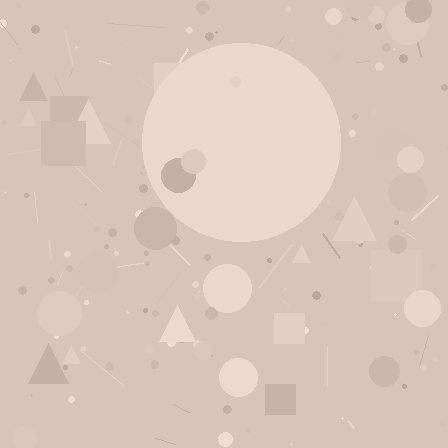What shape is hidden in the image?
A circle is hidden in the image.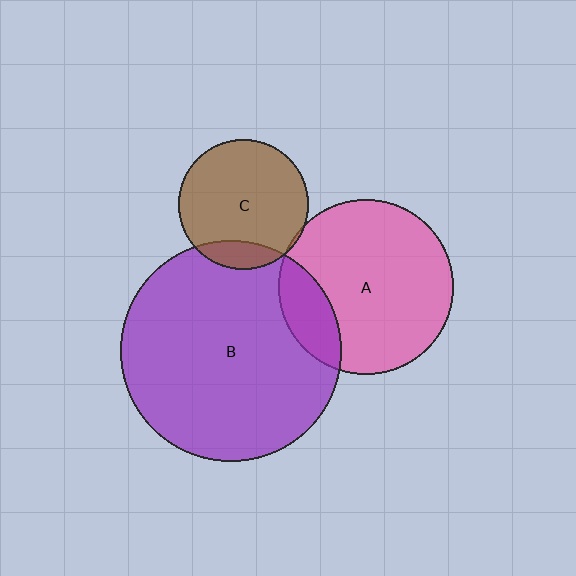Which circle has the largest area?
Circle B (purple).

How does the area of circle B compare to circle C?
Approximately 2.9 times.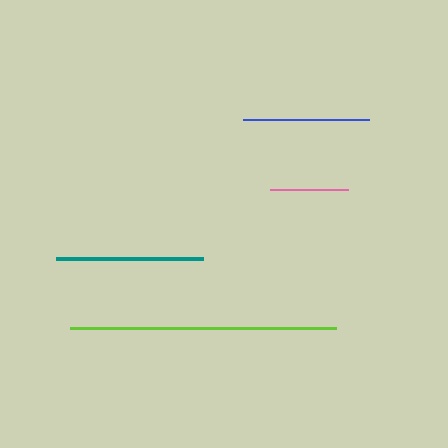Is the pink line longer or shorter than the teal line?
The teal line is longer than the pink line.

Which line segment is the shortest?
The pink line is the shortest at approximately 78 pixels.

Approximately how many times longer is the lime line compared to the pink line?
The lime line is approximately 3.4 times the length of the pink line.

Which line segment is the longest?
The lime line is the longest at approximately 267 pixels.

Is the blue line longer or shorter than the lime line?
The lime line is longer than the blue line.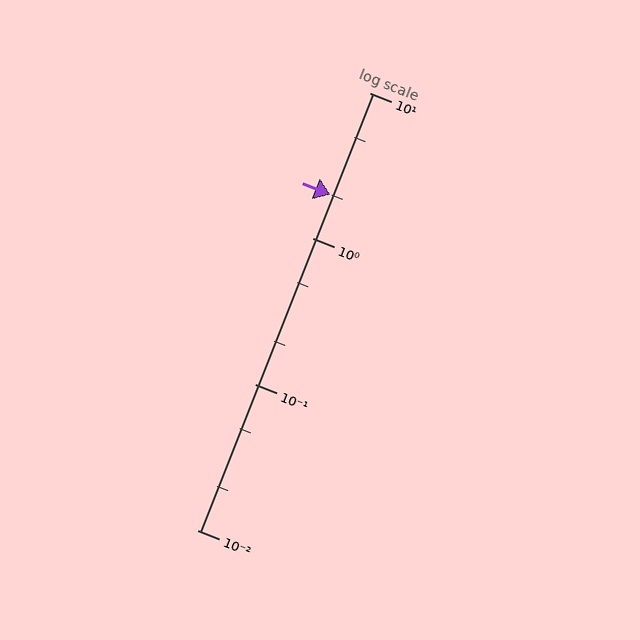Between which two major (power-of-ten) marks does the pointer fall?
The pointer is between 1 and 10.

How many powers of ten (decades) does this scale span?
The scale spans 3 decades, from 0.01 to 10.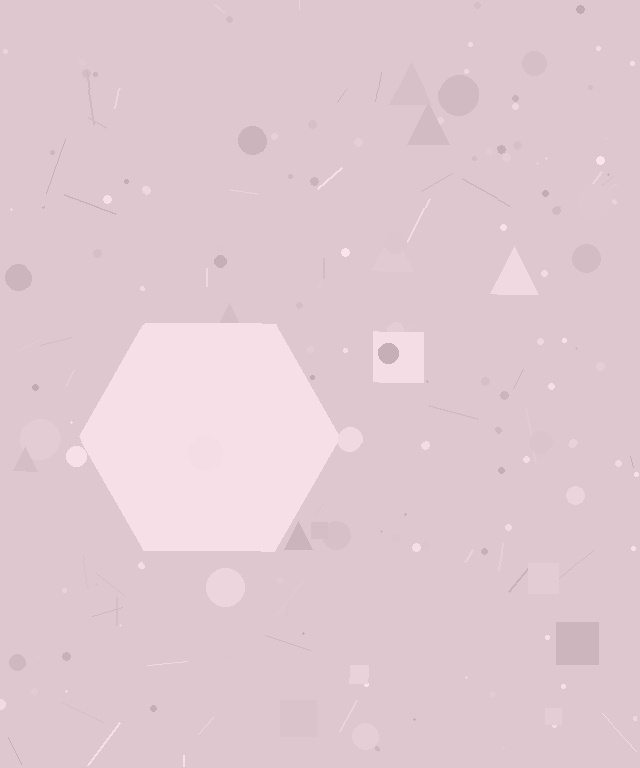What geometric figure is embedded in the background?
A hexagon is embedded in the background.